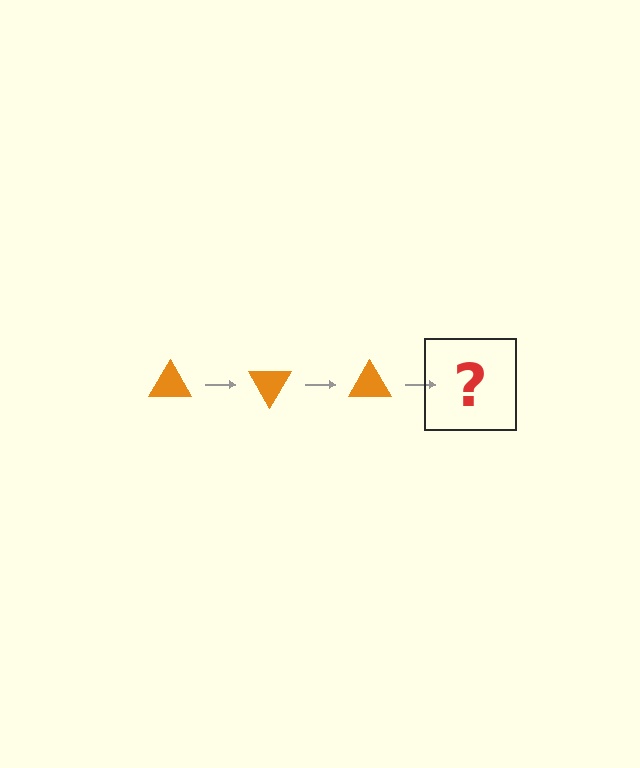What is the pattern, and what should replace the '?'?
The pattern is that the triangle rotates 60 degrees each step. The '?' should be an orange triangle rotated 180 degrees.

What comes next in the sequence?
The next element should be an orange triangle rotated 180 degrees.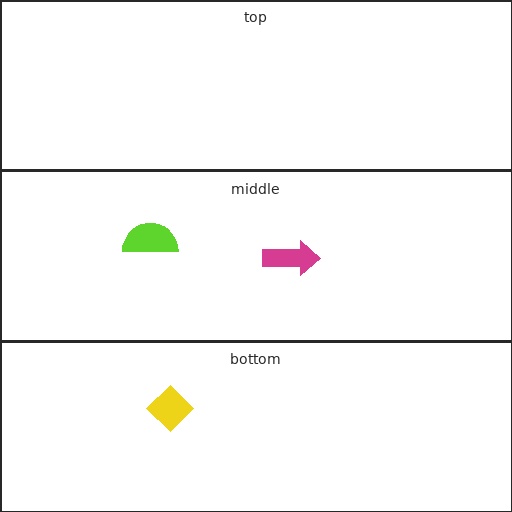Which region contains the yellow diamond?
The bottom region.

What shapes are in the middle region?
The lime semicircle, the magenta arrow.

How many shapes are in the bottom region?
1.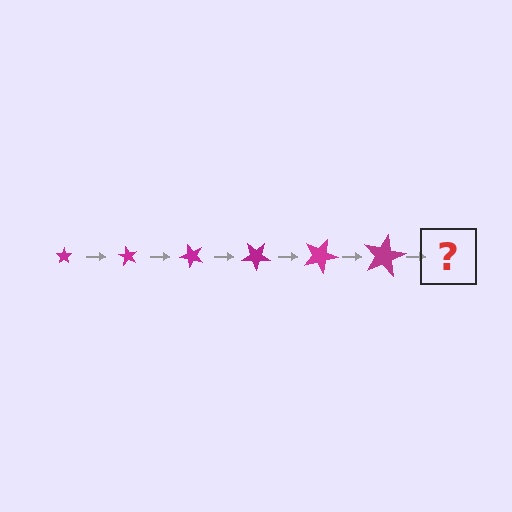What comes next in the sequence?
The next element should be a star, larger than the previous one and rotated 360 degrees from the start.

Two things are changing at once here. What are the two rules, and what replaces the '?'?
The two rules are that the star grows larger each step and it rotates 60 degrees each step. The '?' should be a star, larger than the previous one and rotated 360 degrees from the start.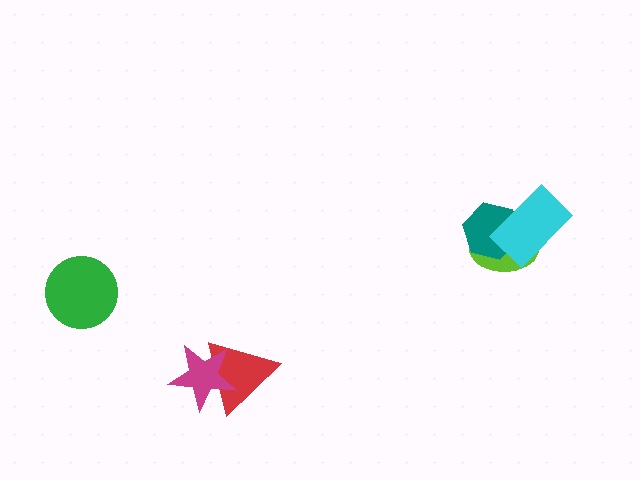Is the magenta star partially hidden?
No, no other shape covers it.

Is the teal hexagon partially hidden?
Yes, it is partially covered by another shape.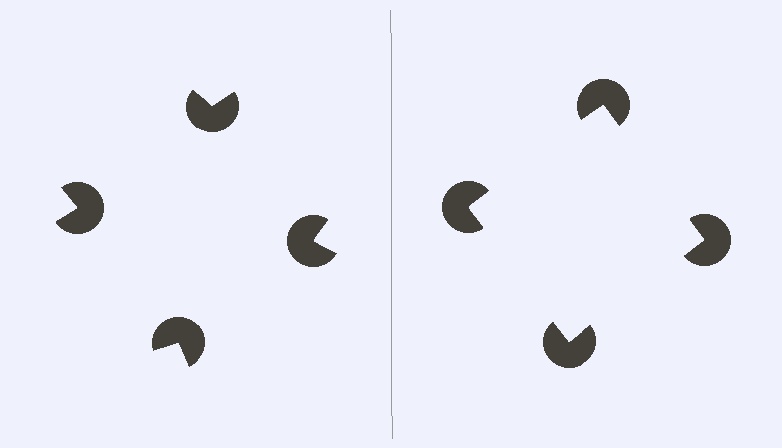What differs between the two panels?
The pac-man discs are positioned identically on both sides; only the wedge orientations differ. On the right they align to a square; on the left they are misaligned.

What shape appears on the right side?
An illusory square.